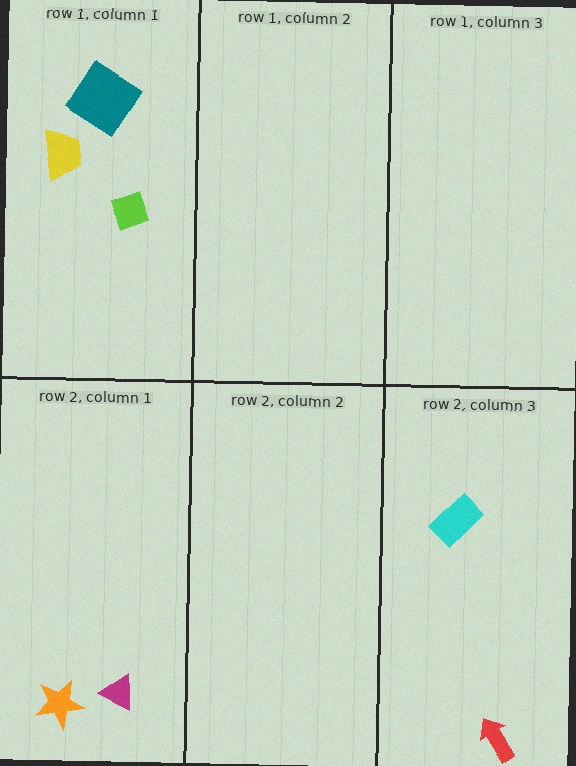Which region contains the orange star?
The row 2, column 1 region.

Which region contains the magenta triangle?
The row 2, column 1 region.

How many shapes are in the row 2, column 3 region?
2.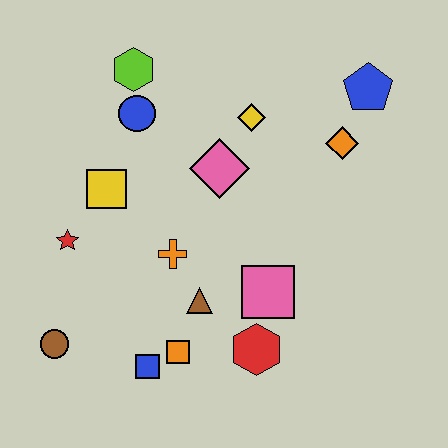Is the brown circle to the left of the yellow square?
Yes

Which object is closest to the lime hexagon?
The blue circle is closest to the lime hexagon.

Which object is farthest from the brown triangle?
The blue pentagon is farthest from the brown triangle.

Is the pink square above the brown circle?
Yes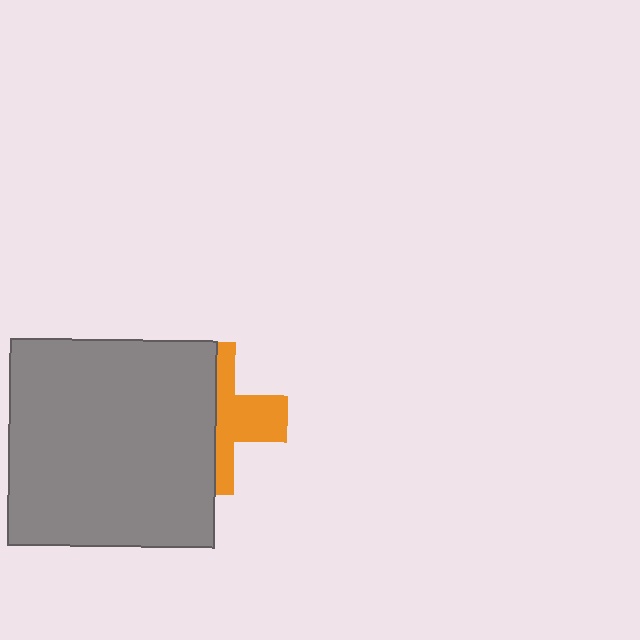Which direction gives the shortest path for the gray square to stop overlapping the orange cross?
Moving left gives the shortest separation.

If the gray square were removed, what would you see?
You would see the complete orange cross.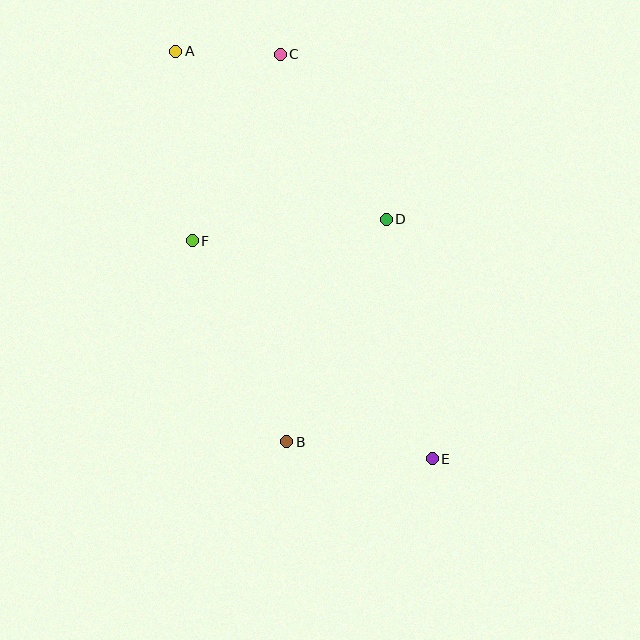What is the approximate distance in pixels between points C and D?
The distance between C and D is approximately 196 pixels.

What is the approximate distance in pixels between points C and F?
The distance between C and F is approximately 206 pixels.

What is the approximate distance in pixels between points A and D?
The distance between A and D is approximately 269 pixels.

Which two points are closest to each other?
Points A and C are closest to each other.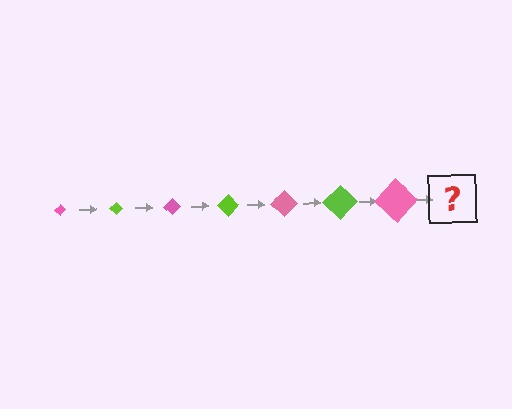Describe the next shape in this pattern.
It should be a lime diamond, larger than the previous one.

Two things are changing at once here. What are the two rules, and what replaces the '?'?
The two rules are that the diamond grows larger each step and the color cycles through pink and lime. The '?' should be a lime diamond, larger than the previous one.